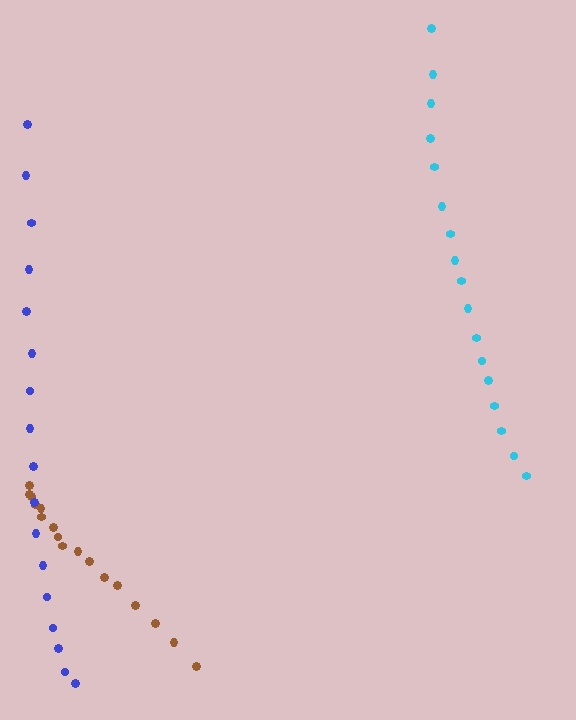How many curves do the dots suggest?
There are 3 distinct paths.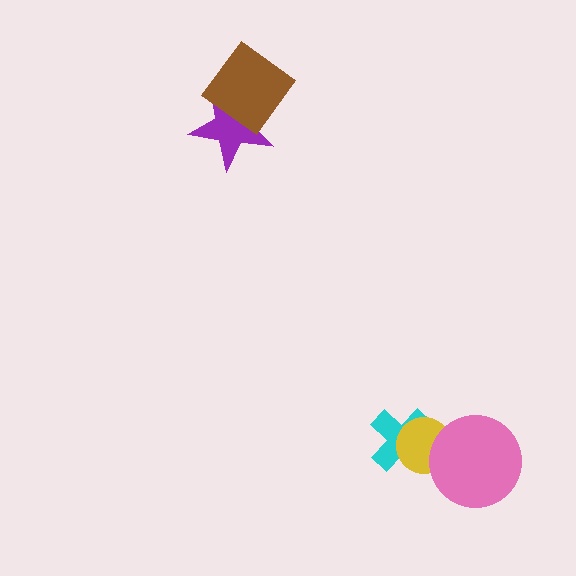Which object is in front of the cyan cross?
The yellow circle is in front of the cyan cross.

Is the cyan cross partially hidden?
Yes, it is partially covered by another shape.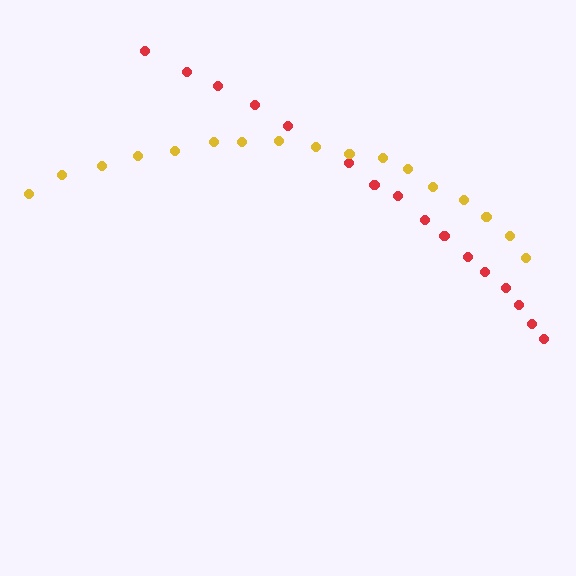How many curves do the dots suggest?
There are 2 distinct paths.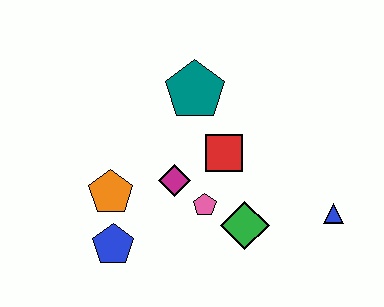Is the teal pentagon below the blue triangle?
No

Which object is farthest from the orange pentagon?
The blue triangle is farthest from the orange pentagon.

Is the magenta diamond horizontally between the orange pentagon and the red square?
Yes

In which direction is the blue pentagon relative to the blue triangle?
The blue pentagon is to the left of the blue triangle.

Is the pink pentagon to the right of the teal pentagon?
Yes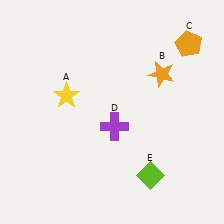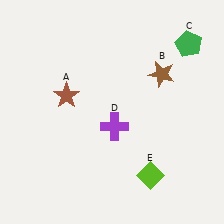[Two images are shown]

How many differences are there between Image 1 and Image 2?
There are 3 differences between the two images.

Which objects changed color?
A changed from yellow to brown. B changed from orange to brown. C changed from orange to green.